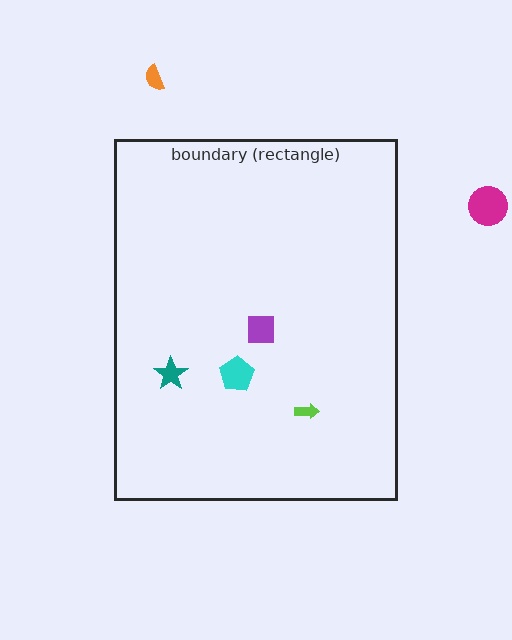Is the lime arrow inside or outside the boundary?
Inside.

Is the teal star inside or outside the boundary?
Inside.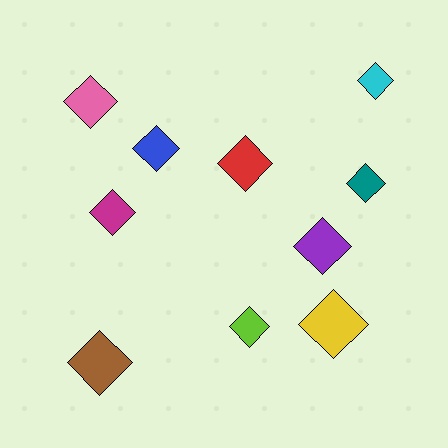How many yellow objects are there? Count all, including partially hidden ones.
There is 1 yellow object.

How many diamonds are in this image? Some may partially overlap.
There are 10 diamonds.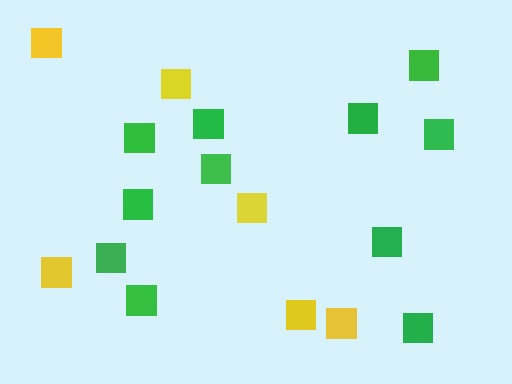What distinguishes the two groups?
There are 2 groups: one group of yellow squares (6) and one group of green squares (11).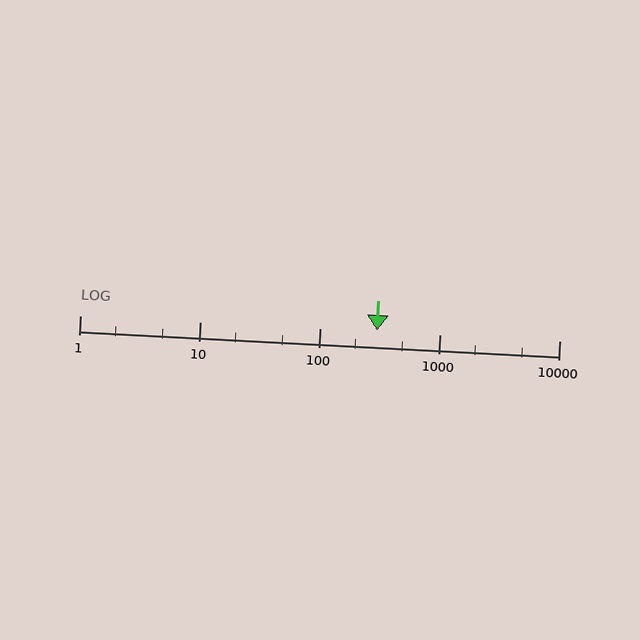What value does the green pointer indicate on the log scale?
The pointer indicates approximately 300.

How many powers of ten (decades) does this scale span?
The scale spans 4 decades, from 1 to 10000.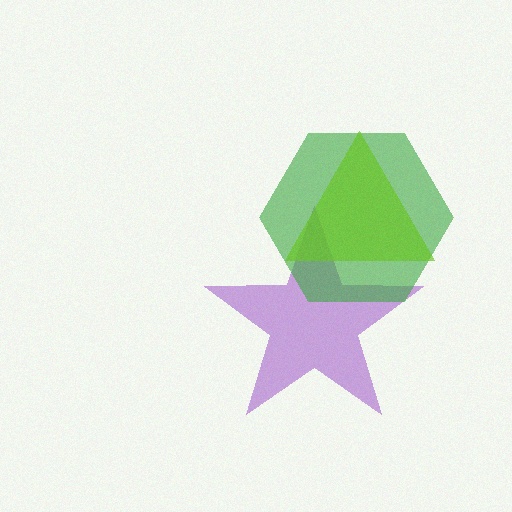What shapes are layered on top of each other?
The layered shapes are: a purple star, a green hexagon, a lime triangle.